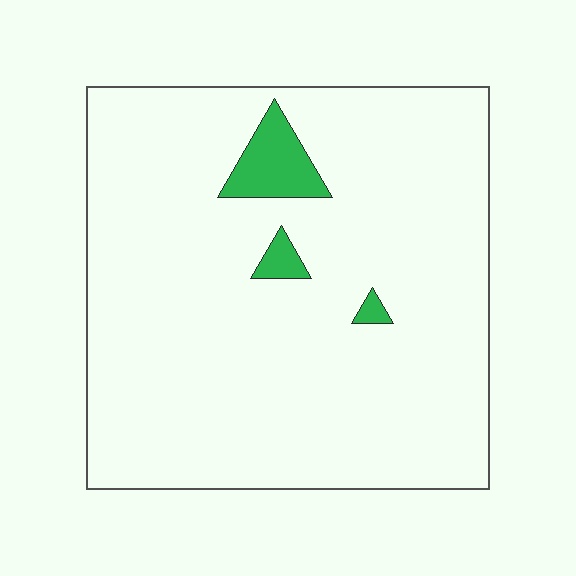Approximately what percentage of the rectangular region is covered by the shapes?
Approximately 5%.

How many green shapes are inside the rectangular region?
3.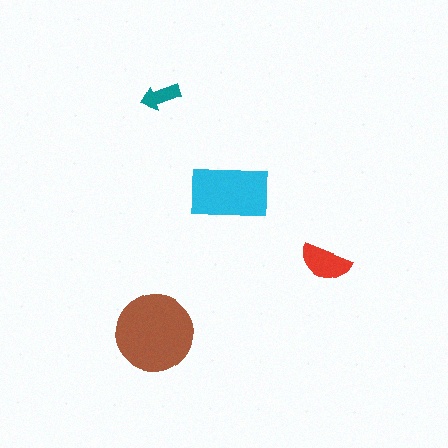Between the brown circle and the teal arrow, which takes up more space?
The brown circle.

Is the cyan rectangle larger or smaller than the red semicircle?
Larger.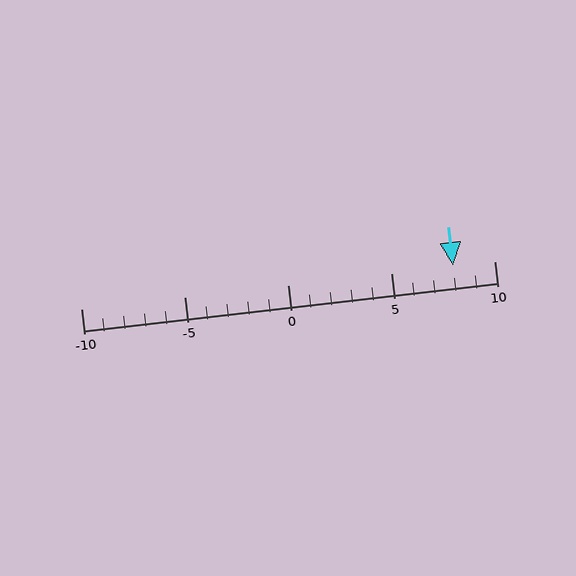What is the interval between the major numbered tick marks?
The major tick marks are spaced 5 units apart.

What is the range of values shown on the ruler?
The ruler shows values from -10 to 10.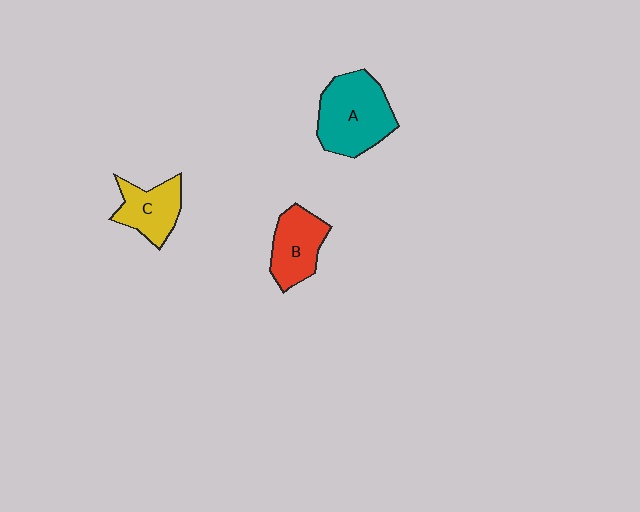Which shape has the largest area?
Shape A (teal).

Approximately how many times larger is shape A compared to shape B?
Approximately 1.5 times.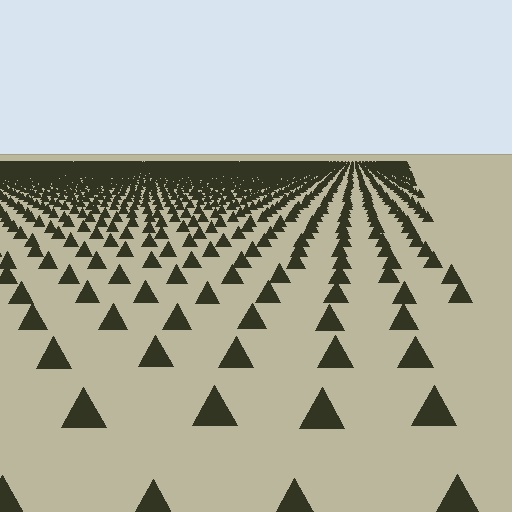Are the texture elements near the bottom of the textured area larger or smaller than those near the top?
Larger. Near the bottom, elements are closer to the viewer and appear at a bigger on-screen size.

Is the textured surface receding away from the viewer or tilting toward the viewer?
The surface is receding away from the viewer. Texture elements get smaller and denser toward the top.